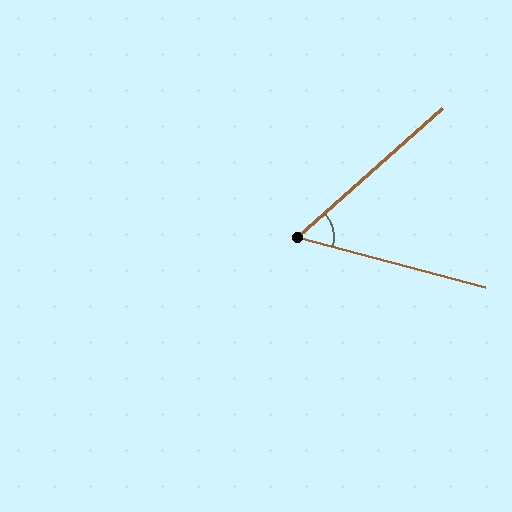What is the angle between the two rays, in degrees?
Approximately 57 degrees.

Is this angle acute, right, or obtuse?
It is acute.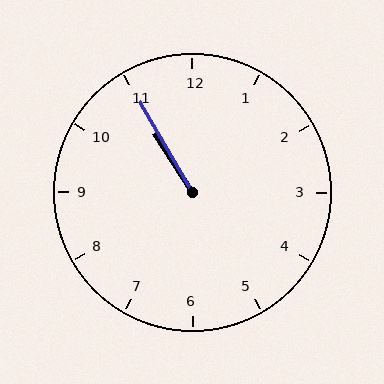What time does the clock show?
10:55.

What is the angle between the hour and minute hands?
Approximately 2 degrees.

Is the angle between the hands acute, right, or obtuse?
It is acute.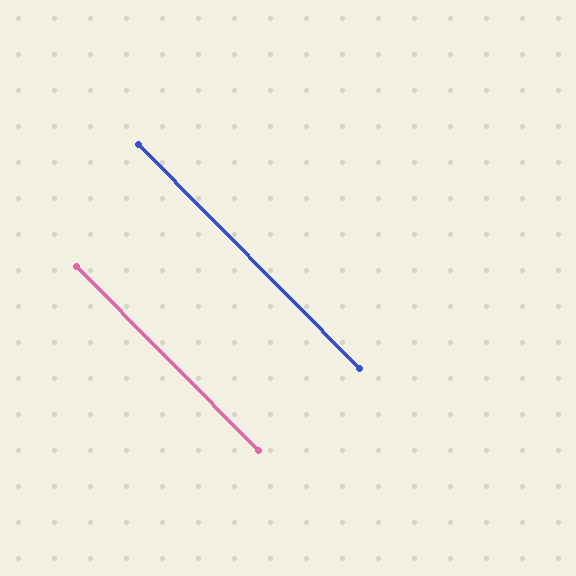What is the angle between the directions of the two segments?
Approximately 0 degrees.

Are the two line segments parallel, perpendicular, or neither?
Parallel — their directions differ by only 0.2°.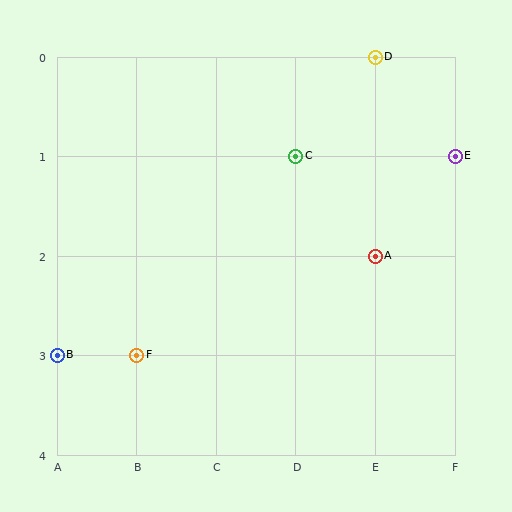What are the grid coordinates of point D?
Point D is at grid coordinates (E, 0).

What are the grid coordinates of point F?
Point F is at grid coordinates (B, 3).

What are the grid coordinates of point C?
Point C is at grid coordinates (D, 1).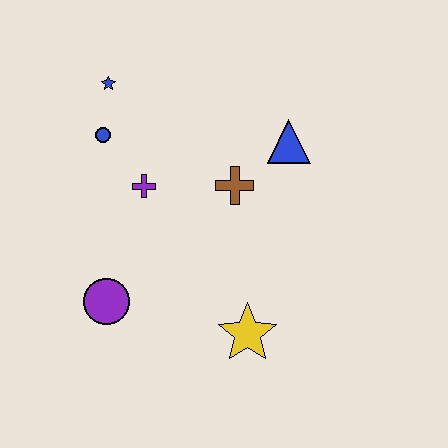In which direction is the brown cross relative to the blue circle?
The brown cross is to the right of the blue circle.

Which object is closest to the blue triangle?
The brown cross is closest to the blue triangle.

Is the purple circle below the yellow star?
No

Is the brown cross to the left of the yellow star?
Yes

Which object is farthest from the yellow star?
The blue star is farthest from the yellow star.